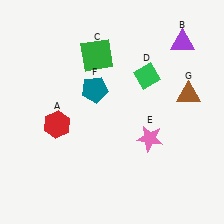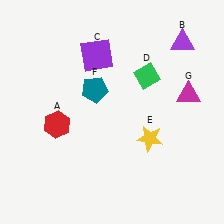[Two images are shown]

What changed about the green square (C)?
In Image 1, C is green. In Image 2, it changed to purple.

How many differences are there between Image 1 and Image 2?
There are 3 differences between the two images.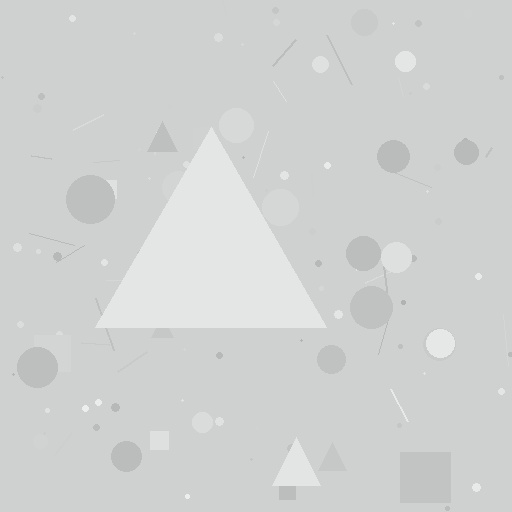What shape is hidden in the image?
A triangle is hidden in the image.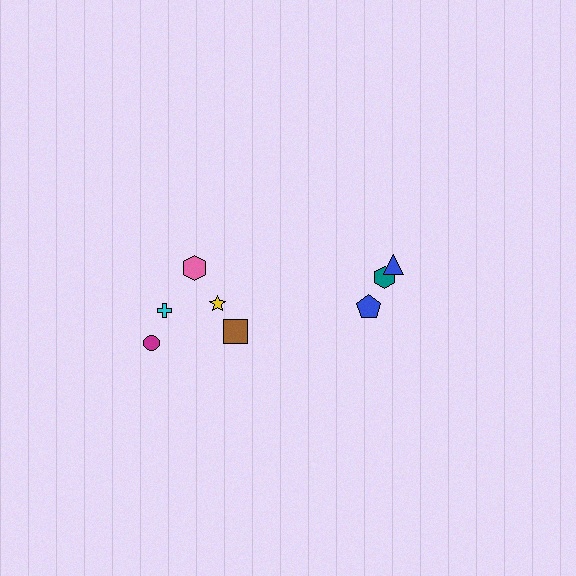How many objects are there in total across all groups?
There are 8 objects.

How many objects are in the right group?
There are 3 objects.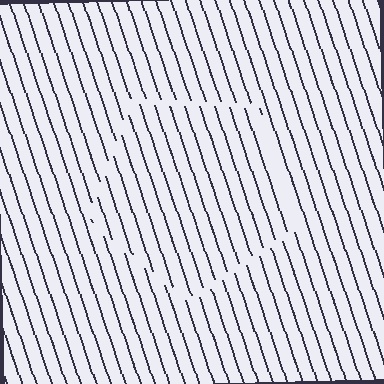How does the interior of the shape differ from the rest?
The interior of the shape contains the same grating, shifted by half a period — the contour is defined by the phase discontinuity where line-ends from the inner and outer gratings abut.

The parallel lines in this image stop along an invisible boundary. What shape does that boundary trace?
An illusory pentagon. The interior of the shape contains the same grating, shifted by half a period — the contour is defined by the phase discontinuity where line-ends from the inner and outer gratings abut.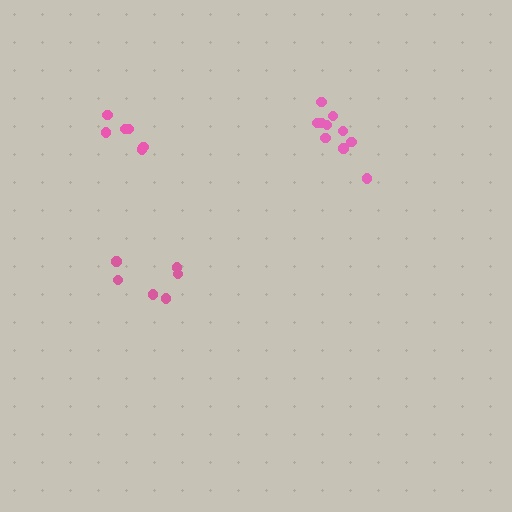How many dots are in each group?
Group 1: 10 dots, Group 2: 6 dots, Group 3: 6 dots (22 total).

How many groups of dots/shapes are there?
There are 3 groups.